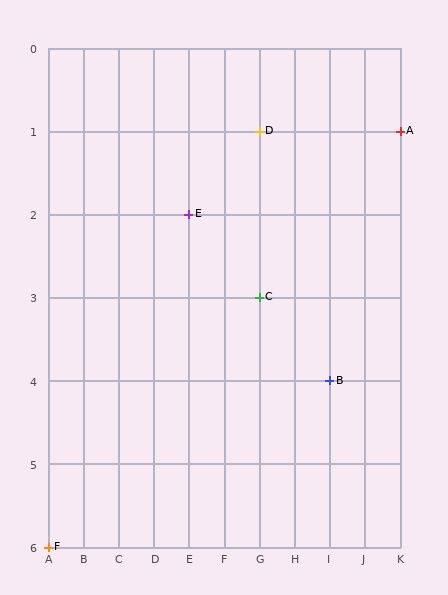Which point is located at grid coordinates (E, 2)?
Point E is at (E, 2).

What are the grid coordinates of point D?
Point D is at grid coordinates (G, 1).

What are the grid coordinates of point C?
Point C is at grid coordinates (G, 3).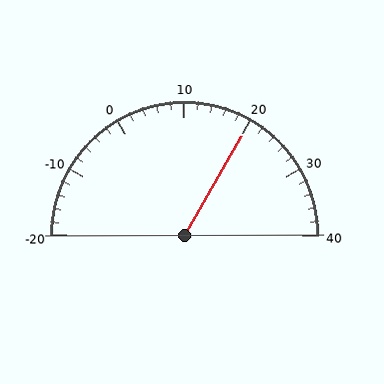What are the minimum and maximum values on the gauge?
The gauge ranges from -20 to 40.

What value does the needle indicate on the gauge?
The needle indicates approximately 20.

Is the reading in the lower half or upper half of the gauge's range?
The reading is in the upper half of the range (-20 to 40).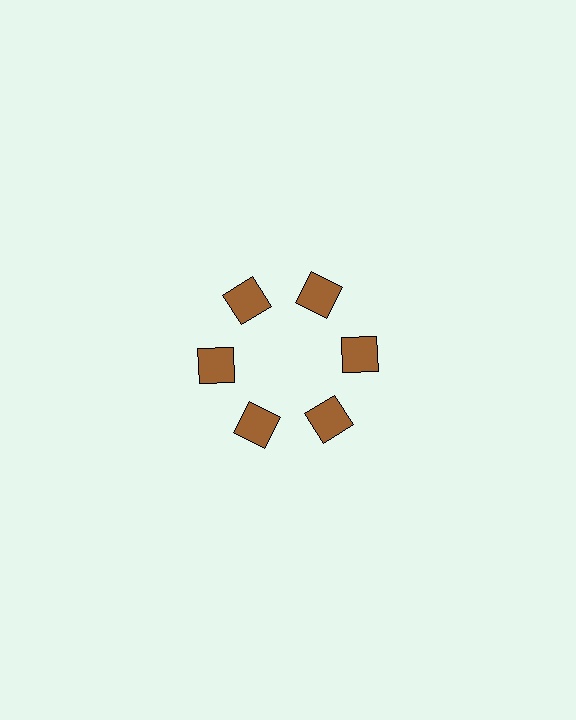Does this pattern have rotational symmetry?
Yes, this pattern has 6-fold rotational symmetry. It looks the same after rotating 60 degrees around the center.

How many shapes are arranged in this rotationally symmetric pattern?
There are 6 shapes, arranged in 6 groups of 1.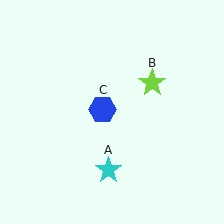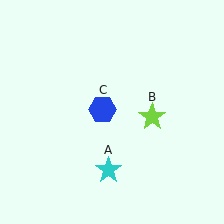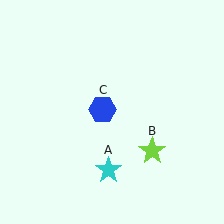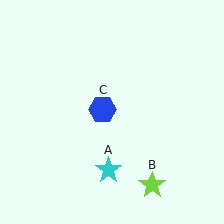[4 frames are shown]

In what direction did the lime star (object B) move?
The lime star (object B) moved down.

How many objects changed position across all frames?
1 object changed position: lime star (object B).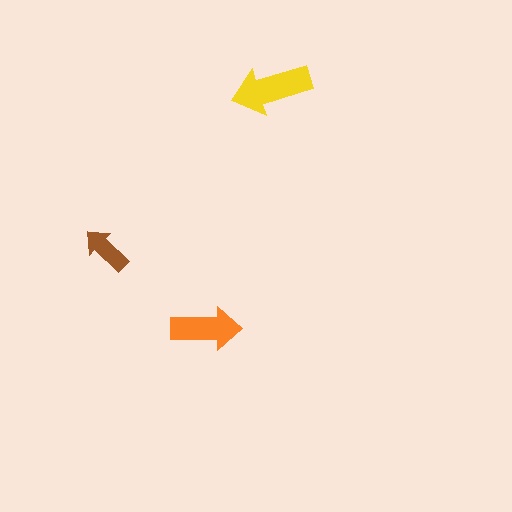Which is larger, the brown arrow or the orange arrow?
The orange one.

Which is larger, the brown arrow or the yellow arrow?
The yellow one.